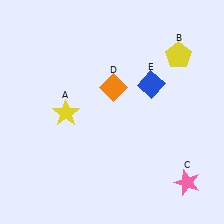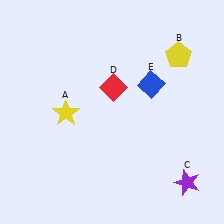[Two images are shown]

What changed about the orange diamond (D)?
In Image 1, D is orange. In Image 2, it changed to red.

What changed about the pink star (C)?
In Image 1, C is pink. In Image 2, it changed to purple.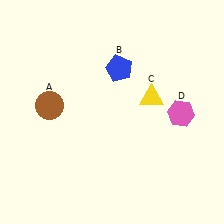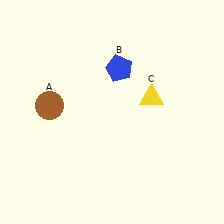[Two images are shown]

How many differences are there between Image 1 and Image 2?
There is 1 difference between the two images.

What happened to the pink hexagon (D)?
The pink hexagon (D) was removed in Image 2. It was in the bottom-right area of Image 1.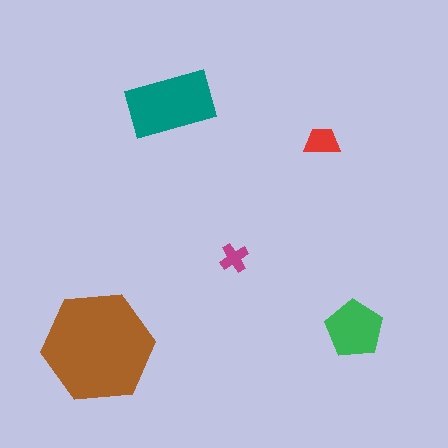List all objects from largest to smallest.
The brown hexagon, the teal rectangle, the green pentagon, the red trapezoid, the magenta cross.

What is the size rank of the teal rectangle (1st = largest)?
2nd.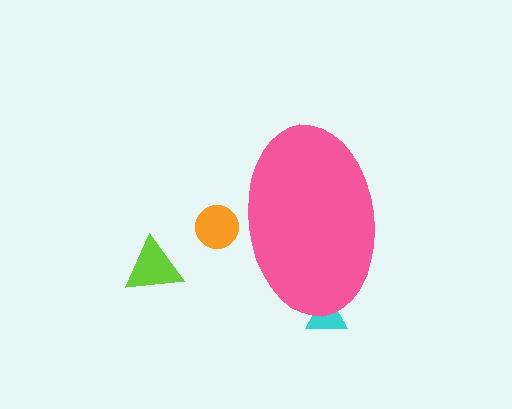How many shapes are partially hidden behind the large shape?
2 shapes are partially hidden.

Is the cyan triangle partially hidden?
Yes, the cyan triangle is partially hidden behind the pink ellipse.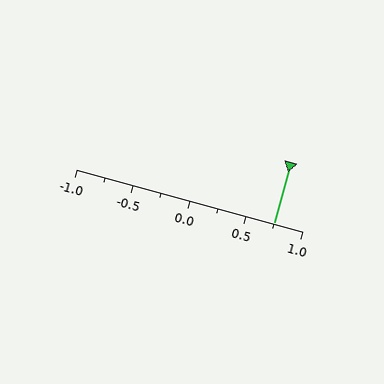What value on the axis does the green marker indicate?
The marker indicates approximately 0.75.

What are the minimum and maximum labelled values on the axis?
The axis runs from -1.0 to 1.0.